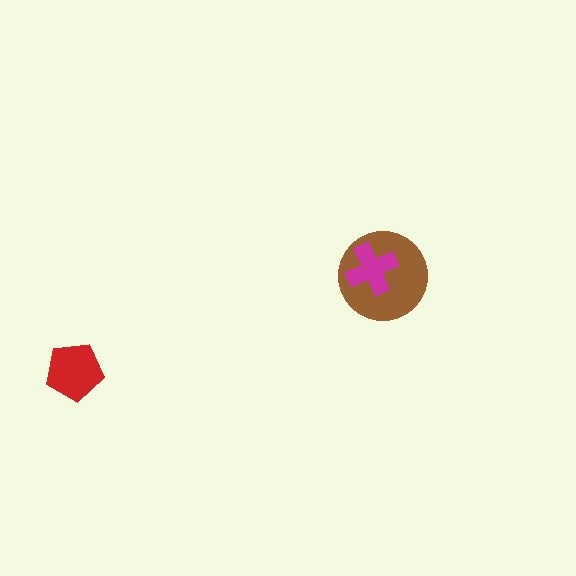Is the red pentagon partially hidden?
No, no other shape covers it.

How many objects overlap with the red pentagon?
0 objects overlap with the red pentagon.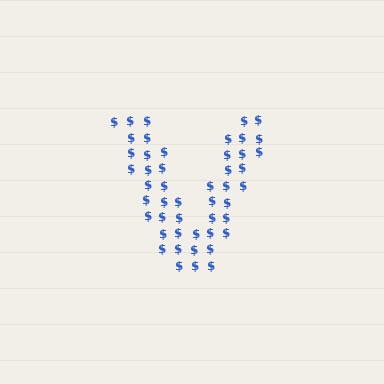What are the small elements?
The small elements are dollar signs.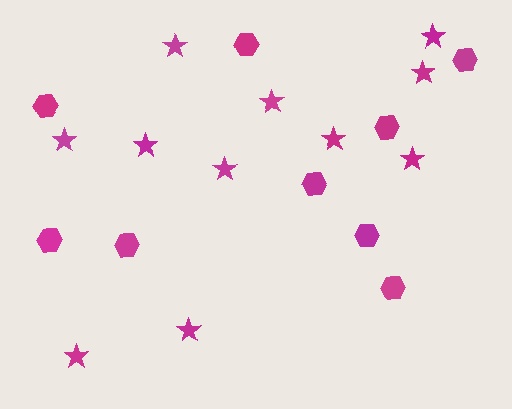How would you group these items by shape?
There are 2 groups: one group of stars (11) and one group of hexagons (9).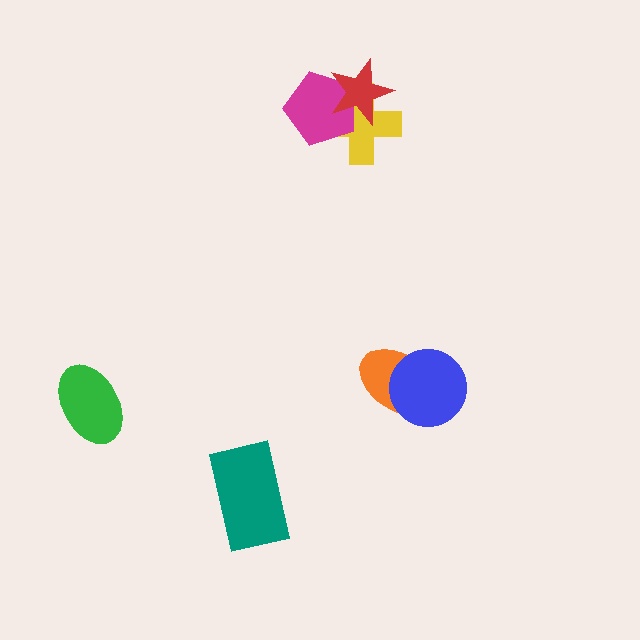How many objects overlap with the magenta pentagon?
2 objects overlap with the magenta pentagon.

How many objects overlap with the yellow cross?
2 objects overlap with the yellow cross.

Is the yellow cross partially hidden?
Yes, it is partially covered by another shape.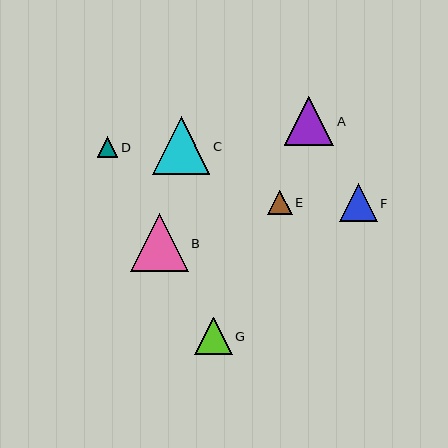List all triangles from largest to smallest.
From largest to smallest: B, C, A, G, F, E, D.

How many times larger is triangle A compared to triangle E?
Triangle A is approximately 2.0 times the size of triangle E.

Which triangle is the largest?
Triangle B is the largest with a size of approximately 58 pixels.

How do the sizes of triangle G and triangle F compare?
Triangle G and triangle F are approximately the same size.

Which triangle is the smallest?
Triangle D is the smallest with a size of approximately 21 pixels.